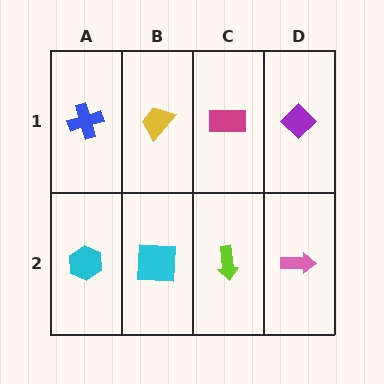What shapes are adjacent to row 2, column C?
A magenta rectangle (row 1, column C), a cyan square (row 2, column B), a pink arrow (row 2, column D).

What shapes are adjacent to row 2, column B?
A yellow trapezoid (row 1, column B), a cyan hexagon (row 2, column A), a lime arrow (row 2, column C).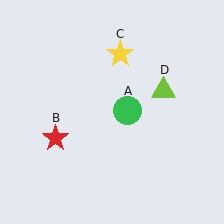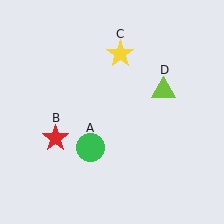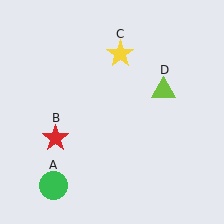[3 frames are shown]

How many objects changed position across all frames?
1 object changed position: green circle (object A).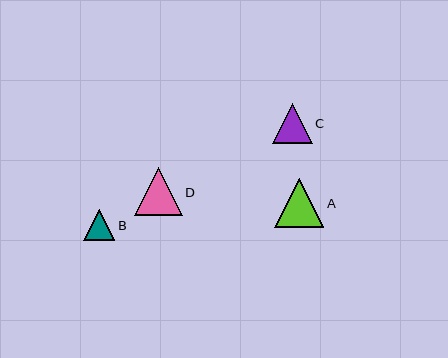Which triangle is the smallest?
Triangle B is the smallest with a size of approximately 31 pixels.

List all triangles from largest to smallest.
From largest to smallest: A, D, C, B.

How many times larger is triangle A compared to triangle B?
Triangle A is approximately 1.6 times the size of triangle B.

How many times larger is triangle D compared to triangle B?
Triangle D is approximately 1.6 times the size of triangle B.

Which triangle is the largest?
Triangle A is the largest with a size of approximately 49 pixels.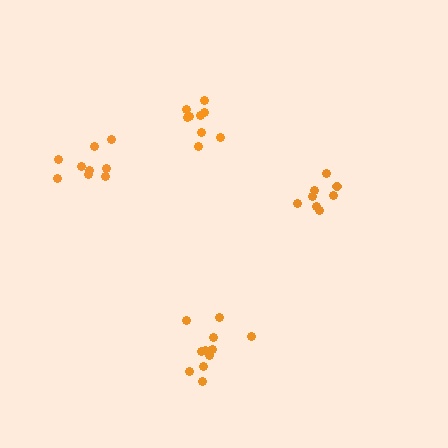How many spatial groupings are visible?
There are 4 spatial groupings.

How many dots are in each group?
Group 1: 8 dots, Group 2: 9 dots, Group 3: 9 dots, Group 4: 11 dots (37 total).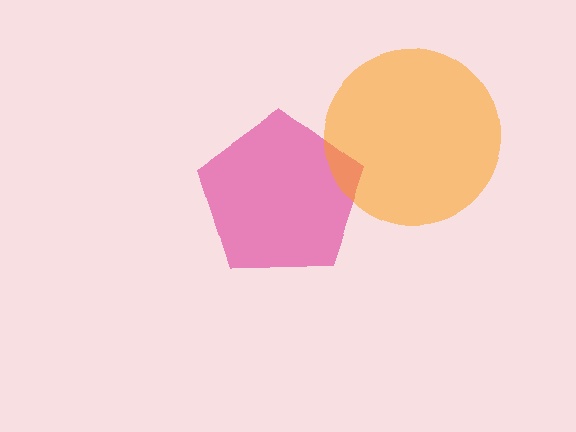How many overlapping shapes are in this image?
There are 2 overlapping shapes in the image.